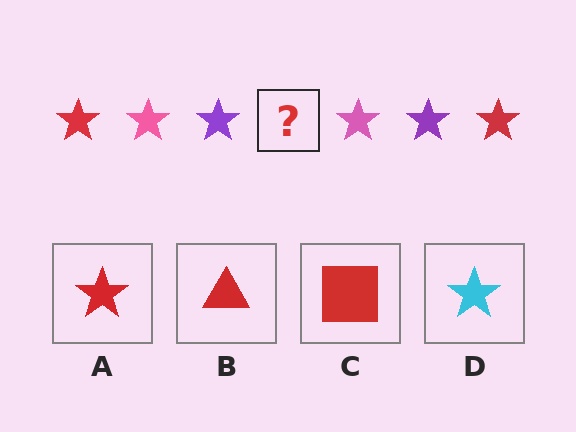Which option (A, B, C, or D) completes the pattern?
A.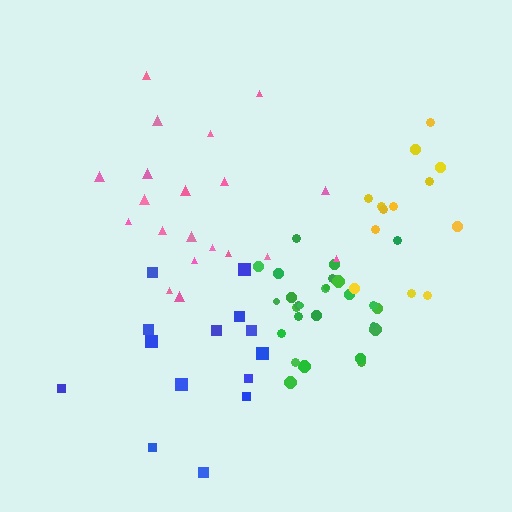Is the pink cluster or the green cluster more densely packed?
Green.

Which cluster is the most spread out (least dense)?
Blue.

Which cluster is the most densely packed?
Green.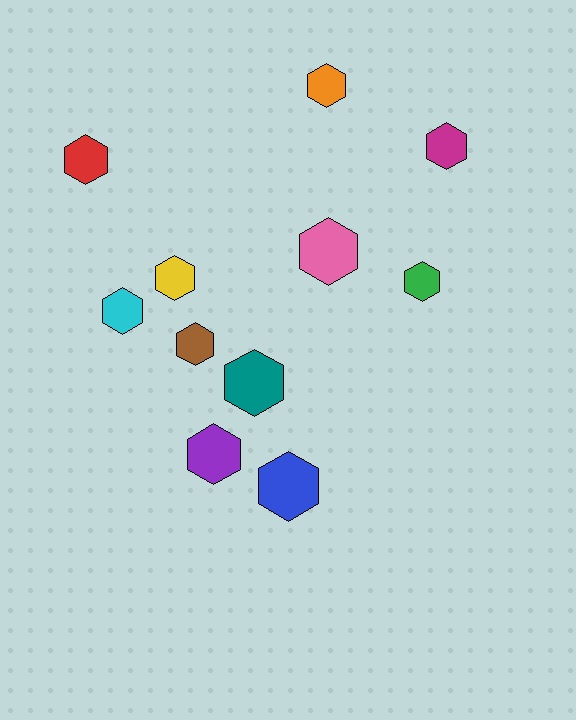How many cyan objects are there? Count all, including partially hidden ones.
There is 1 cyan object.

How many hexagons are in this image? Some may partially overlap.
There are 11 hexagons.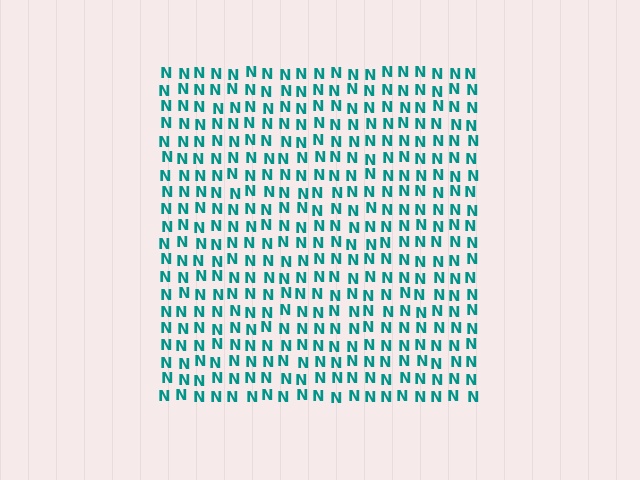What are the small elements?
The small elements are letter N's.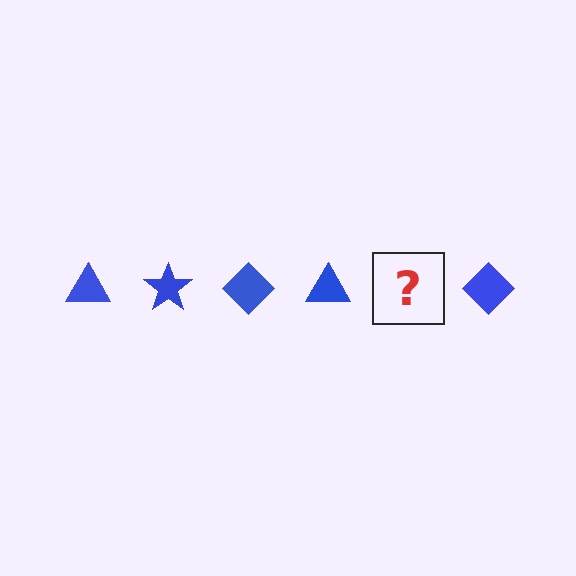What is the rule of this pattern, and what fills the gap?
The rule is that the pattern cycles through triangle, star, diamond shapes in blue. The gap should be filled with a blue star.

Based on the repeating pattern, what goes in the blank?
The blank should be a blue star.